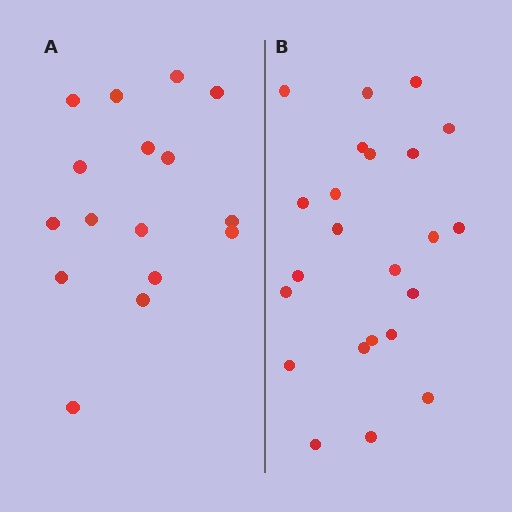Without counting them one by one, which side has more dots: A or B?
Region B (the right region) has more dots.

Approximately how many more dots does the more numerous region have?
Region B has roughly 8 or so more dots than region A.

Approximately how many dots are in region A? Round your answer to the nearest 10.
About 20 dots. (The exact count is 16, which rounds to 20.)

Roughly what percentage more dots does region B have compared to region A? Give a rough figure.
About 45% more.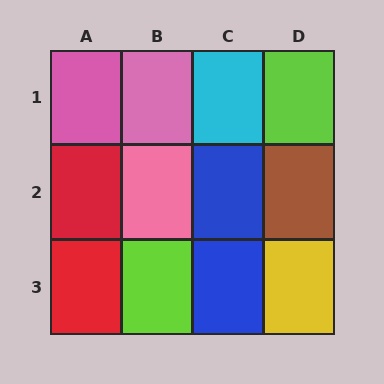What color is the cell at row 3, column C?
Blue.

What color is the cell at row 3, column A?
Red.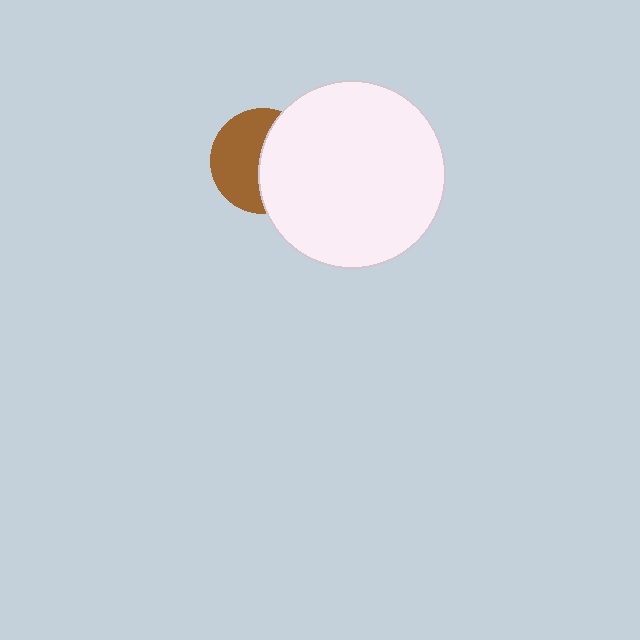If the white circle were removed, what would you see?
You would see the complete brown circle.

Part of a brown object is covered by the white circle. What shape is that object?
It is a circle.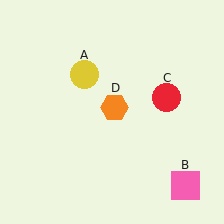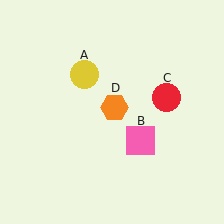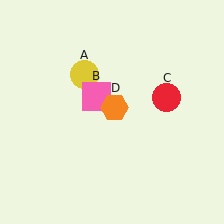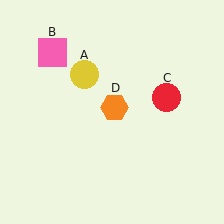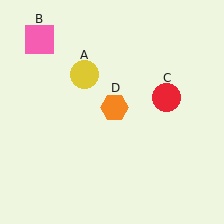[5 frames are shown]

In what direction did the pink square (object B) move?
The pink square (object B) moved up and to the left.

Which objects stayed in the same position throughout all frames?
Yellow circle (object A) and red circle (object C) and orange hexagon (object D) remained stationary.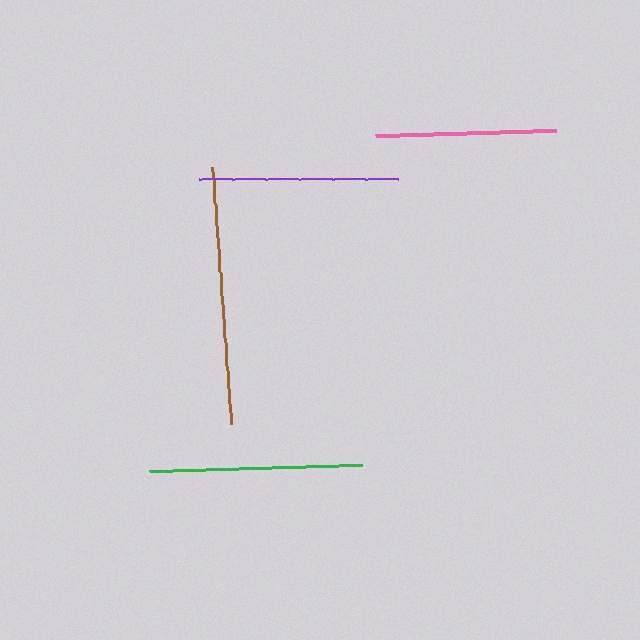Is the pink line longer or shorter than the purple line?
The purple line is longer than the pink line.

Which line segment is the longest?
The brown line is the longest at approximately 257 pixels.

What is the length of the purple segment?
The purple segment is approximately 199 pixels long.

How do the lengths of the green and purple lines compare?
The green and purple lines are approximately the same length.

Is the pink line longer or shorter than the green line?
The green line is longer than the pink line.